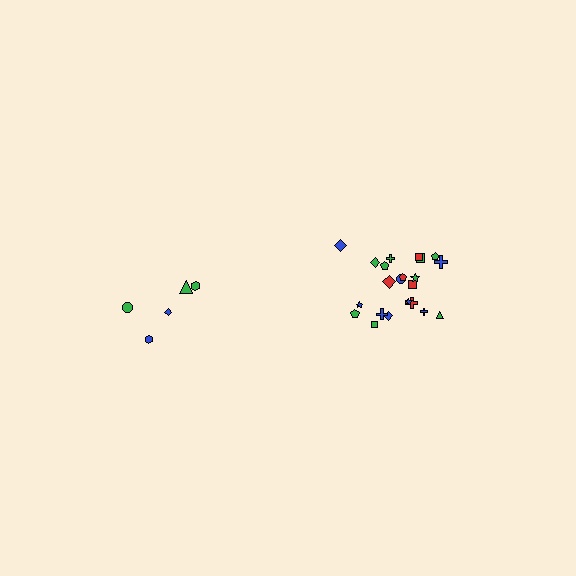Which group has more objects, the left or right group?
The right group.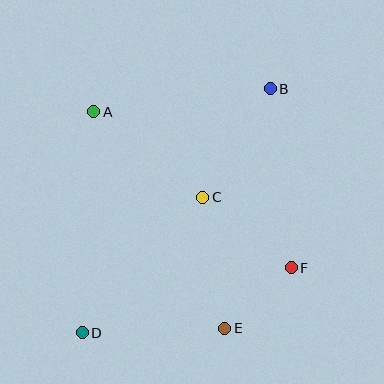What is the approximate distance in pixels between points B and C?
The distance between B and C is approximately 128 pixels.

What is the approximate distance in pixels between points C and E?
The distance between C and E is approximately 133 pixels.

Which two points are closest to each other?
Points E and F are closest to each other.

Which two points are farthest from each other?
Points B and D are farthest from each other.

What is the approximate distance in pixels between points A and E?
The distance between A and E is approximately 253 pixels.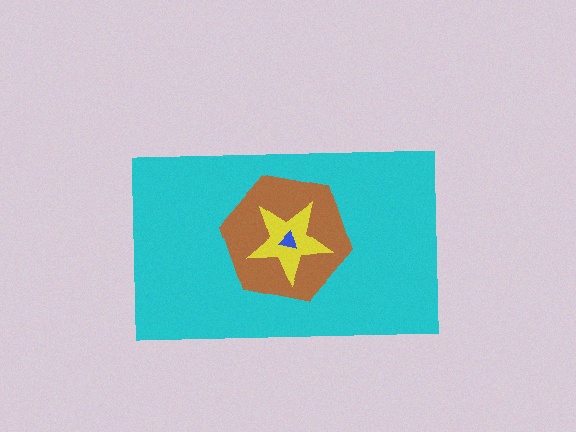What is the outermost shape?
The cyan rectangle.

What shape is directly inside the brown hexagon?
The yellow star.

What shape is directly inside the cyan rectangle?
The brown hexagon.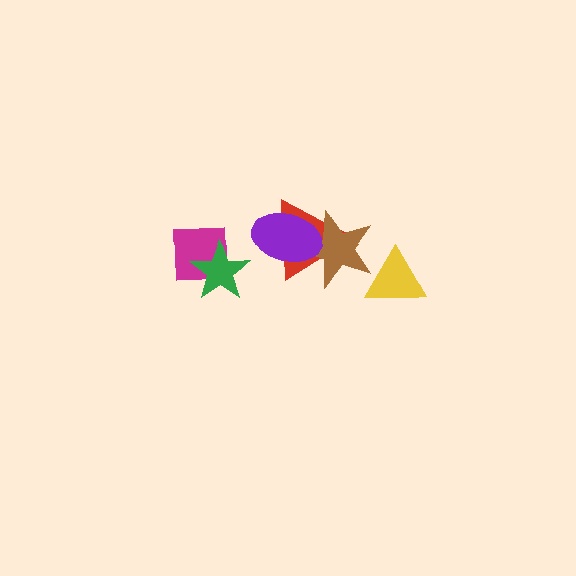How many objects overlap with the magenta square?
1 object overlaps with the magenta square.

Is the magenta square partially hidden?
Yes, it is partially covered by another shape.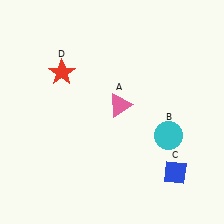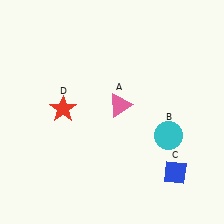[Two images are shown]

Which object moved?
The red star (D) moved down.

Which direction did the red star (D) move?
The red star (D) moved down.